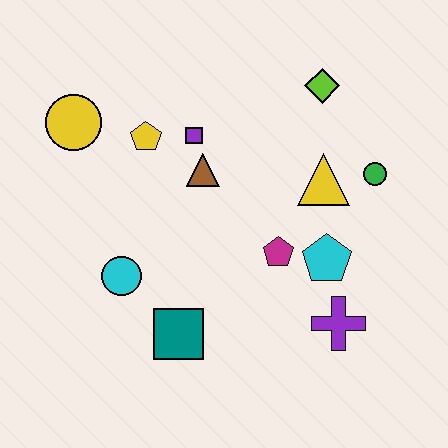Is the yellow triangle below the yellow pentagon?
Yes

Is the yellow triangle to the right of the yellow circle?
Yes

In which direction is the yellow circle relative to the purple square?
The yellow circle is to the left of the purple square.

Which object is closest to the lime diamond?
The yellow triangle is closest to the lime diamond.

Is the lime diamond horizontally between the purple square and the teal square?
No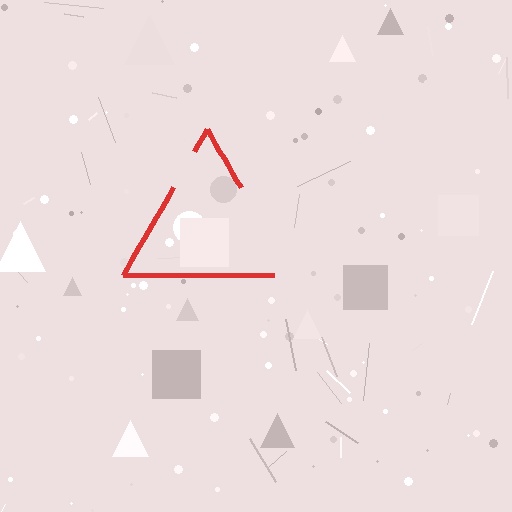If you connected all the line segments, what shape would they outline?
They would outline a triangle.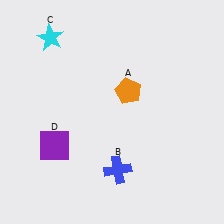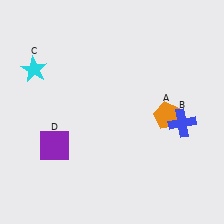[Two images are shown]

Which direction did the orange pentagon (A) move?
The orange pentagon (A) moved right.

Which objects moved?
The objects that moved are: the orange pentagon (A), the blue cross (B), the cyan star (C).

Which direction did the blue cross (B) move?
The blue cross (B) moved right.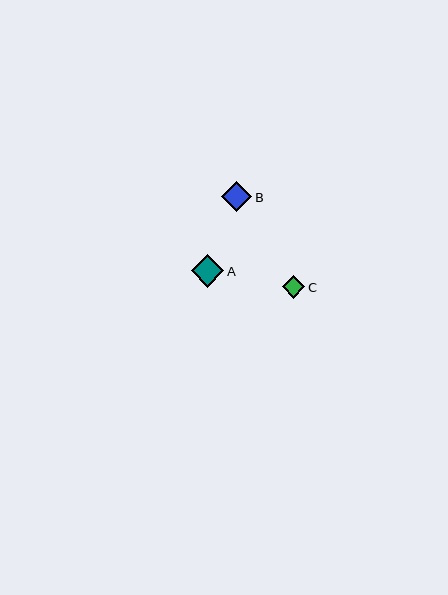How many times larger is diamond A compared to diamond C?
Diamond A is approximately 1.4 times the size of diamond C.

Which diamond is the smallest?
Diamond C is the smallest with a size of approximately 23 pixels.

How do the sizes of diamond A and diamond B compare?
Diamond A and diamond B are approximately the same size.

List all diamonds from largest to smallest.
From largest to smallest: A, B, C.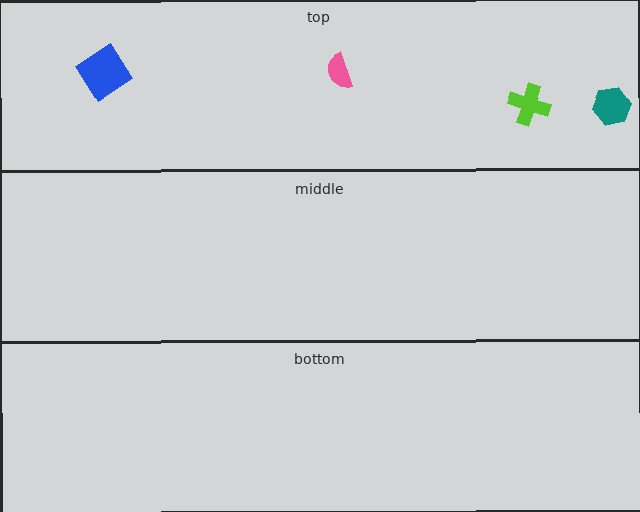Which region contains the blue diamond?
The top region.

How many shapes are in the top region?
4.